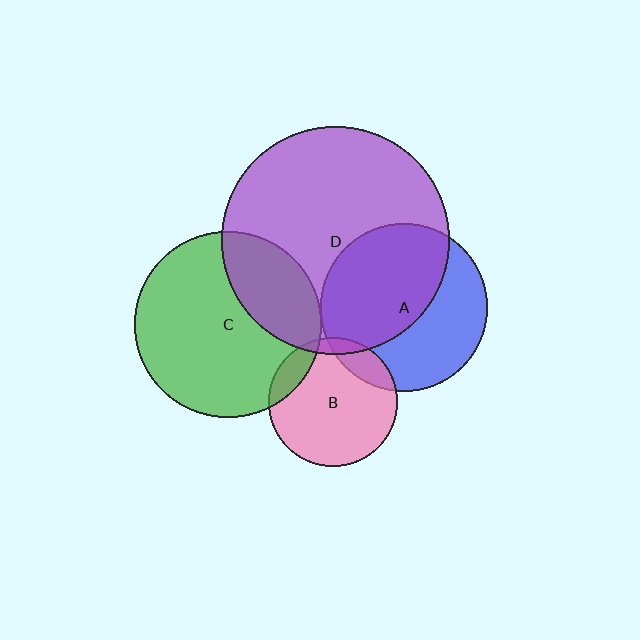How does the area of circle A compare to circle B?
Approximately 1.7 times.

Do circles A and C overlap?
Yes.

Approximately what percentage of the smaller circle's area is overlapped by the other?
Approximately 5%.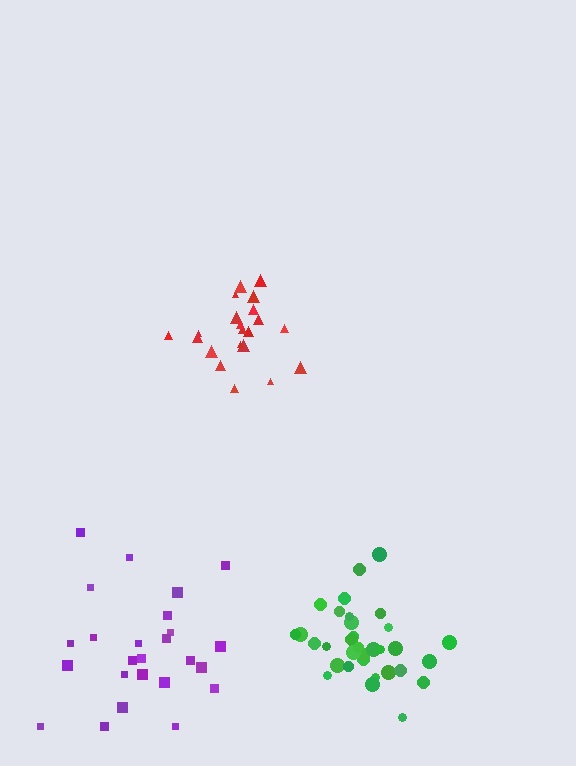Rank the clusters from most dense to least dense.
green, red, purple.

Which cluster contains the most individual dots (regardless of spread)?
Green (33).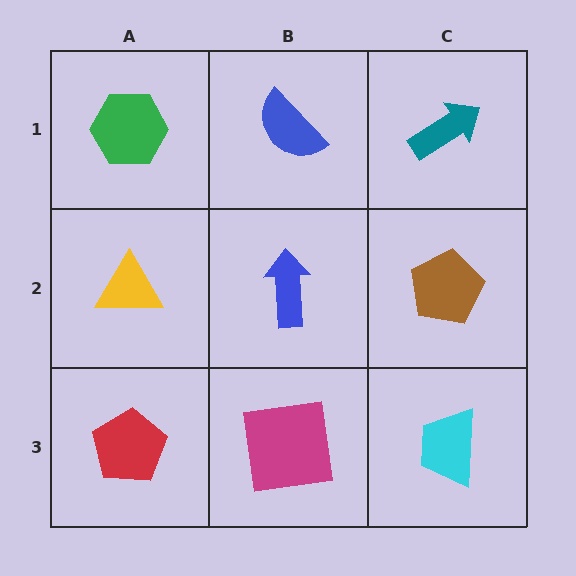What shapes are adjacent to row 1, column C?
A brown pentagon (row 2, column C), a blue semicircle (row 1, column B).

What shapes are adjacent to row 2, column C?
A teal arrow (row 1, column C), a cyan trapezoid (row 3, column C), a blue arrow (row 2, column B).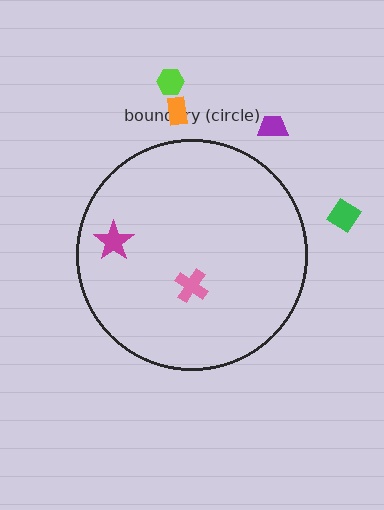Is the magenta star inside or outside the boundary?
Inside.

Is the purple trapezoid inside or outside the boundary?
Outside.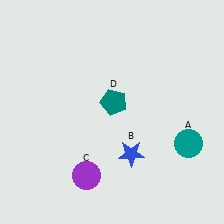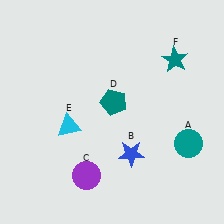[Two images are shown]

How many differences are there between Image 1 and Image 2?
There are 2 differences between the two images.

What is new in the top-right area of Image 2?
A teal star (F) was added in the top-right area of Image 2.